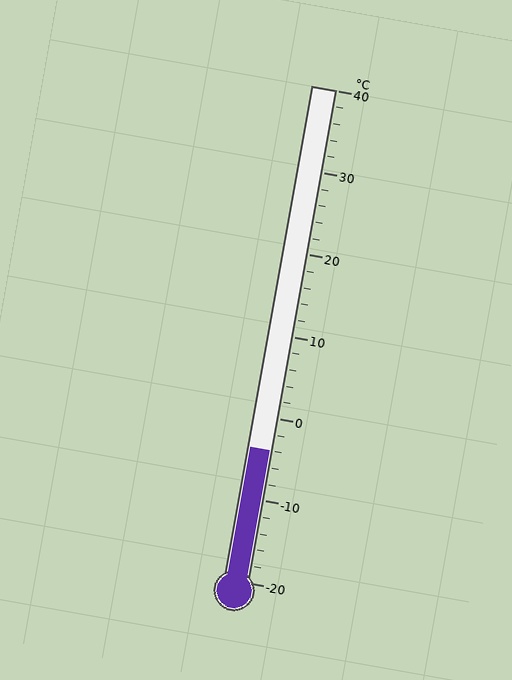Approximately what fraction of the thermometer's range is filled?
The thermometer is filled to approximately 25% of its range.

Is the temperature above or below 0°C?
The temperature is below 0°C.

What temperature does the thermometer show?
The thermometer shows approximately -4°C.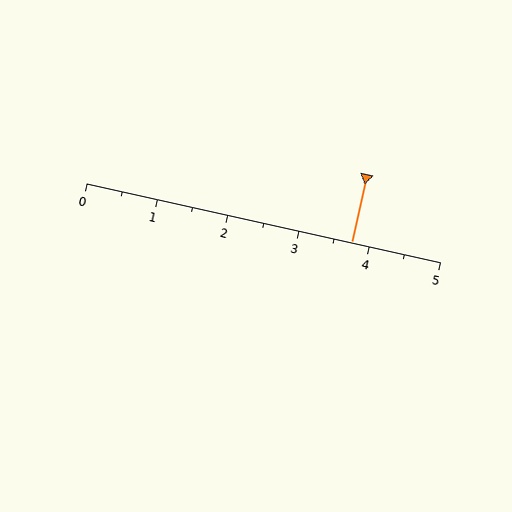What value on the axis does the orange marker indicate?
The marker indicates approximately 3.8.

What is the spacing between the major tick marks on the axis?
The major ticks are spaced 1 apart.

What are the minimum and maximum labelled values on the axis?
The axis runs from 0 to 5.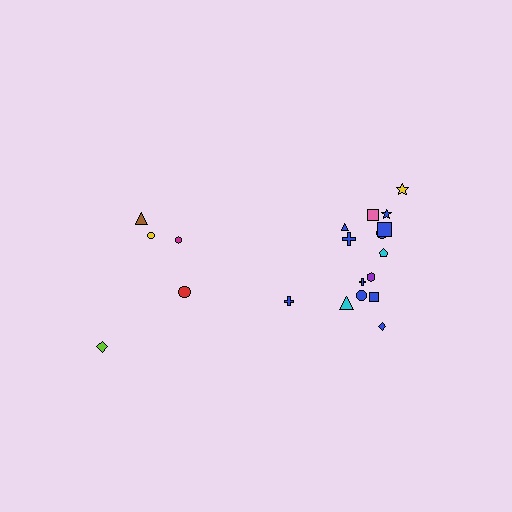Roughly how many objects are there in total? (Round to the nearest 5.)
Roughly 20 objects in total.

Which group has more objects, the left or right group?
The right group.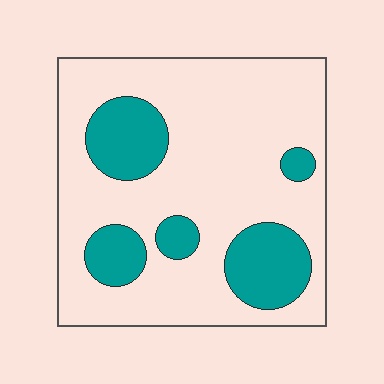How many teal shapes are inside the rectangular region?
5.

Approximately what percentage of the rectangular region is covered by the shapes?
Approximately 25%.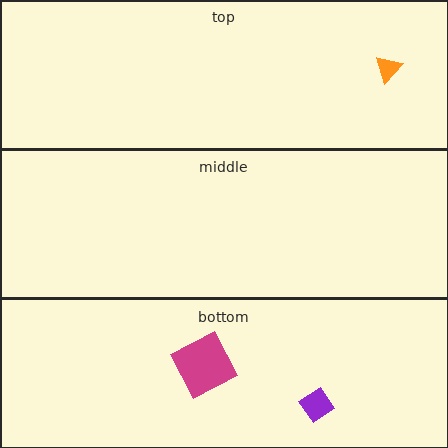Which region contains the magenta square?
The bottom region.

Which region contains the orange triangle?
The top region.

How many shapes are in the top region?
1.